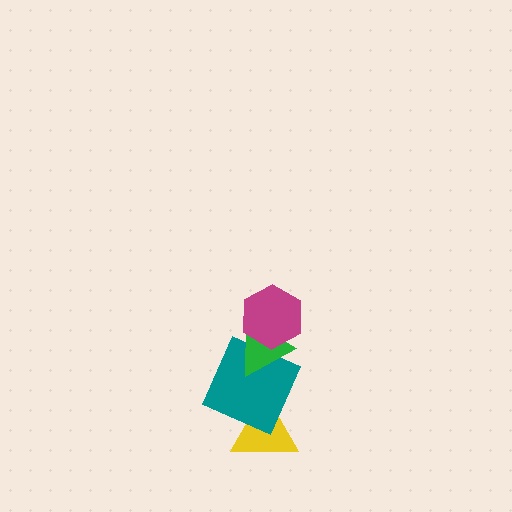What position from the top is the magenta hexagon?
The magenta hexagon is 1st from the top.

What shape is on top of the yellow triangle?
The teal square is on top of the yellow triangle.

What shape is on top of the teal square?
The green triangle is on top of the teal square.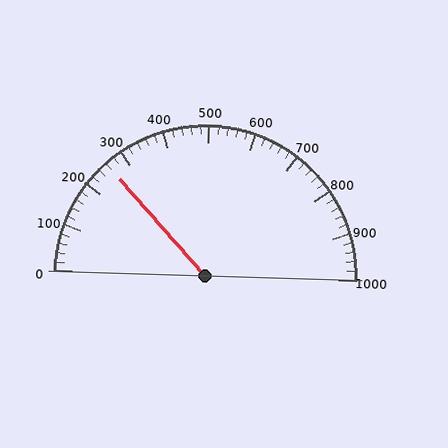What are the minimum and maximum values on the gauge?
The gauge ranges from 0 to 1000.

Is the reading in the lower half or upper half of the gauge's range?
The reading is in the lower half of the range (0 to 1000).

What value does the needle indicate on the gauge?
The needle indicates approximately 260.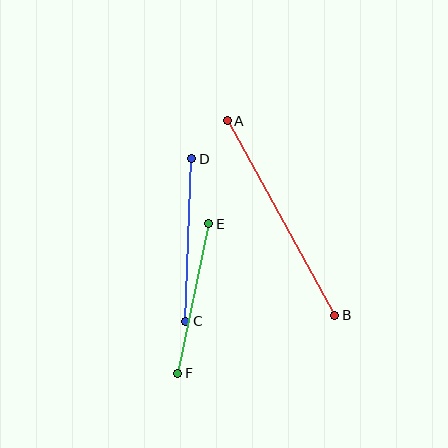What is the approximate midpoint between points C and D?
The midpoint is at approximately (189, 240) pixels.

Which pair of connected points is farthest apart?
Points A and B are farthest apart.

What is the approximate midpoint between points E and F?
The midpoint is at approximately (193, 299) pixels.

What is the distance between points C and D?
The distance is approximately 163 pixels.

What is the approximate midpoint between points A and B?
The midpoint is at approximately (281, 218) pixels.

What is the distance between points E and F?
The distance is approximately 153 pixels.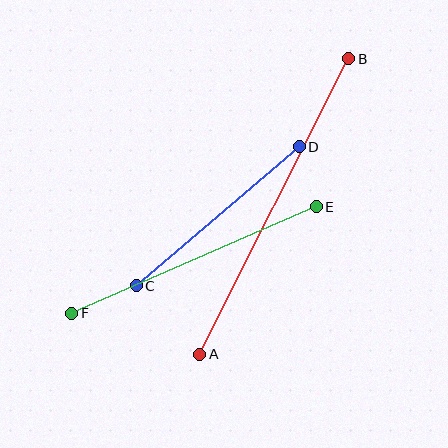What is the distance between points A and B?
The distance is approximately 330 pixels.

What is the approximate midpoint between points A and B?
The midpoint is at approximately (274, 206) pixels.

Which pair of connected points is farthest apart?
Points A and B are farthest apart.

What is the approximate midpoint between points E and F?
The midpoint is at approximately (194, 260) pixels.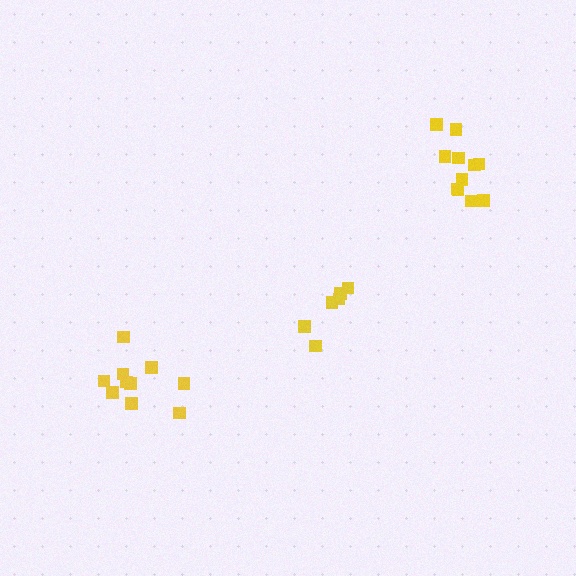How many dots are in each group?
Group 1: 11 dots, Group 2: 6 dots, Group 3: 10 dots (27 total).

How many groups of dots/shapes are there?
There are 3 groups.